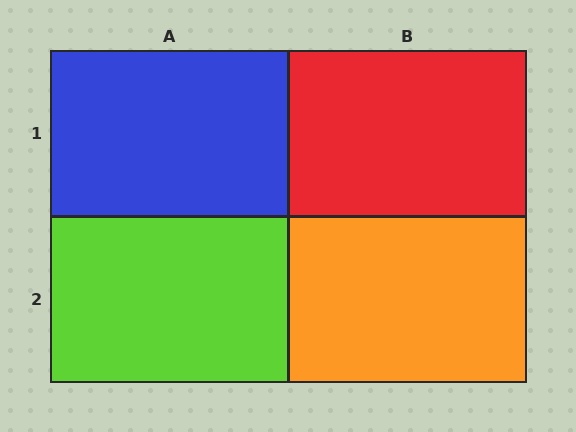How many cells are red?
1 cell is red.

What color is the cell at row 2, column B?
Orange.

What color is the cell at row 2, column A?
Lime.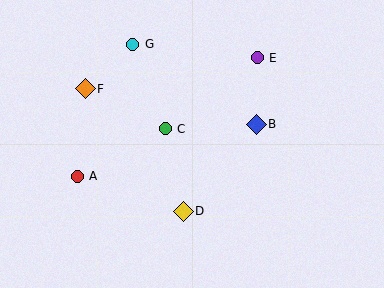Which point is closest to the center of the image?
Point C at (165, 129) is closest to the center.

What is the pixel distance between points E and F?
The distance between E and F is 175 pixels.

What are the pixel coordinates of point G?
Point G is at (133, 44).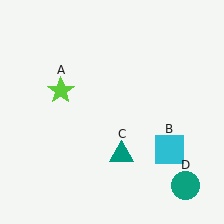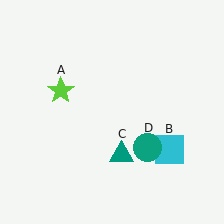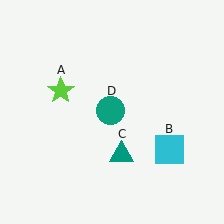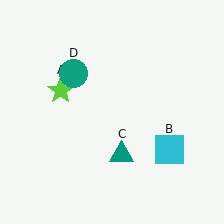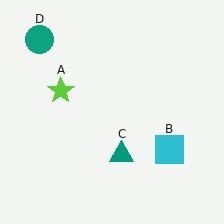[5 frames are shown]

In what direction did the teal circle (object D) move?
The teal circle (object D) moved up and to the left.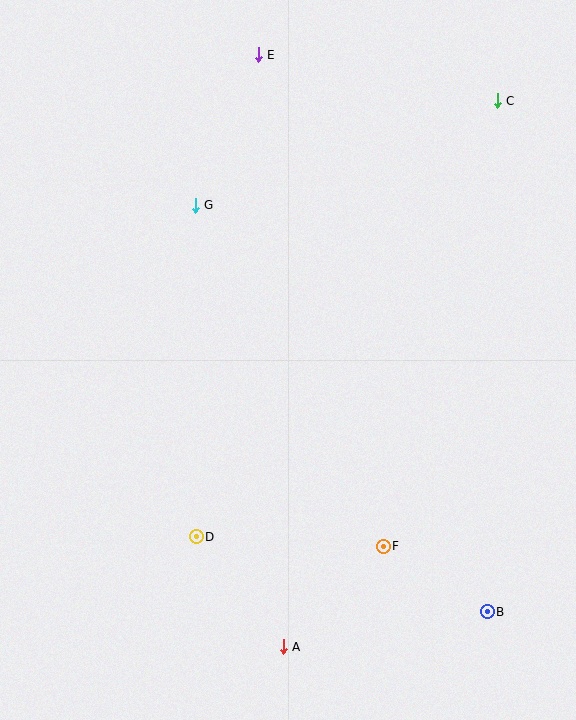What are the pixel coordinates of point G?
Point G is at (195, 205).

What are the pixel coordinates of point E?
Point E is at (258, 55).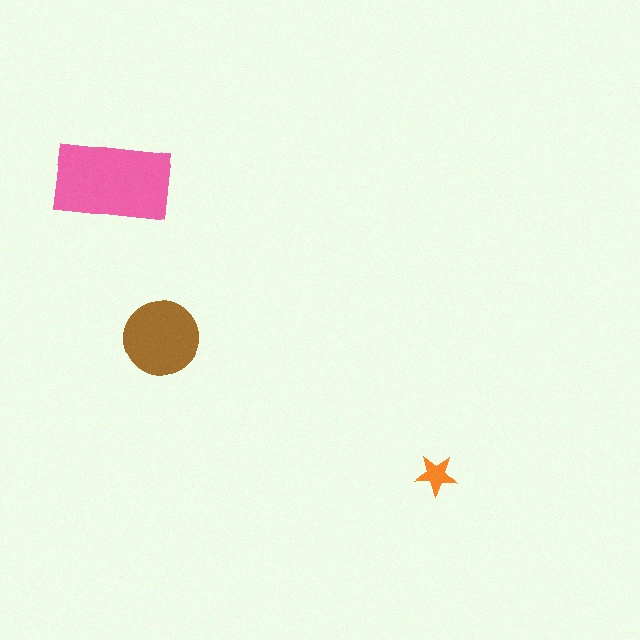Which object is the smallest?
The orange star.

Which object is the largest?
The pink rectangle.